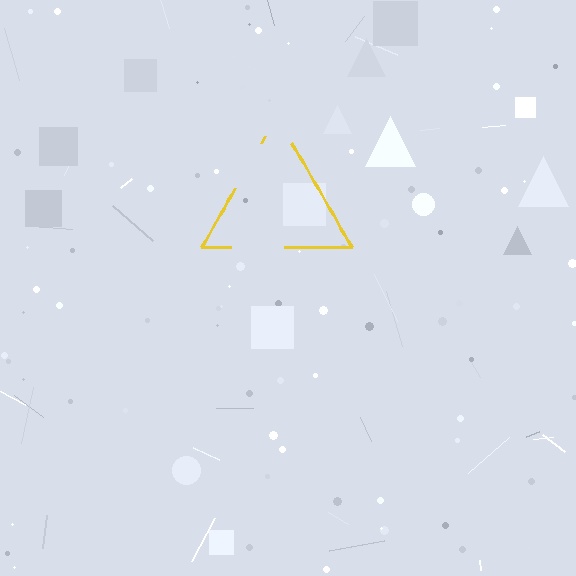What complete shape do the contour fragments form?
The contour fragments form a triangle.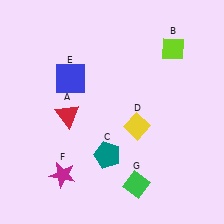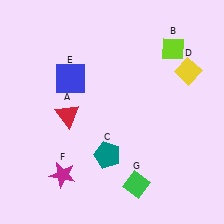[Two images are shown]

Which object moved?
The yellow diamond (D) moved up.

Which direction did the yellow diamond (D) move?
The yellow diamond (D) moved up.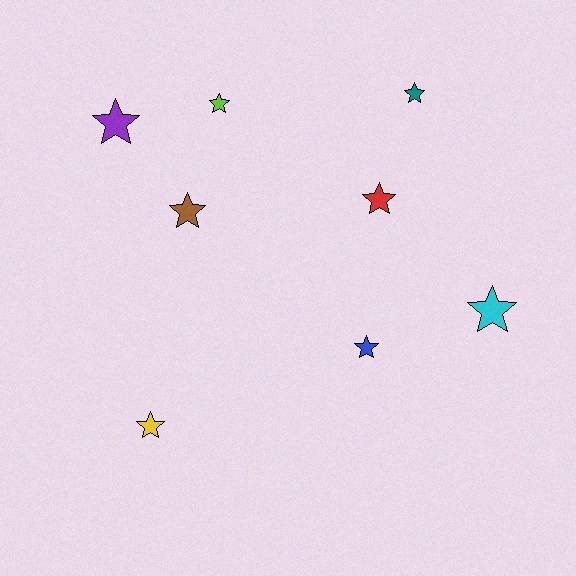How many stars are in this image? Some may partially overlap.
There are 8 stars.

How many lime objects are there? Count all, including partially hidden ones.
There is 1 lime object.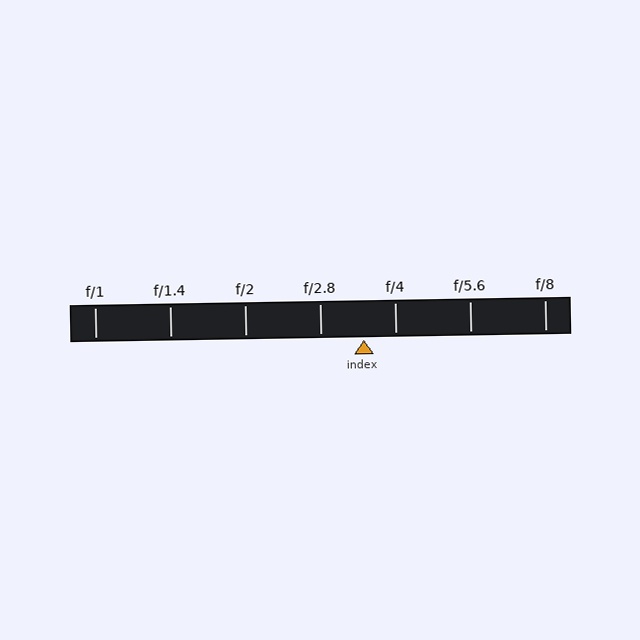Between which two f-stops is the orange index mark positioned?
The index mark is between f/2.8 and f/4.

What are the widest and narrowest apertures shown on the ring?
The widest aperture shown is f/1 and the narrowest is f/8.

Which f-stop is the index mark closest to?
The index mark is closest to f/4.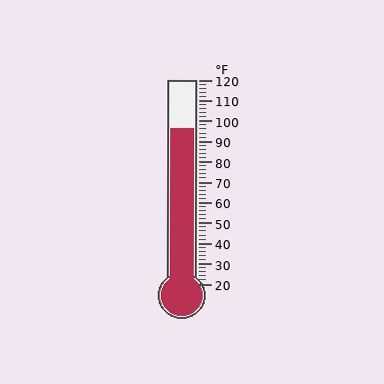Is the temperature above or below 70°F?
The temperature is above 70°F.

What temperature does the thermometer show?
The thermometer shows approximately 96°F.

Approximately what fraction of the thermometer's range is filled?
The thermometer is filled to approximately 75% of its range.